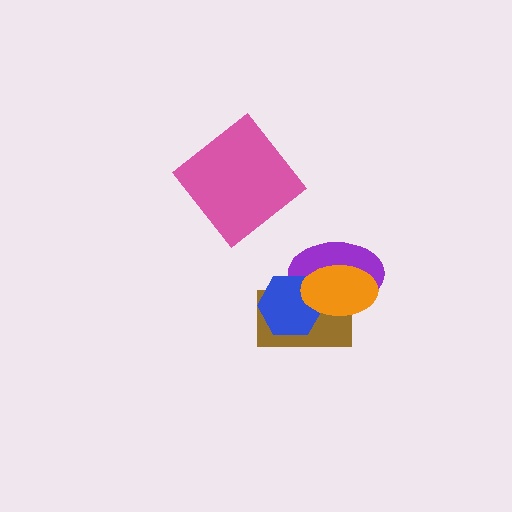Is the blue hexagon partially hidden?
Yes, it is partially covered by another shape.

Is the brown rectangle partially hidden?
Yes, it is partially covered by another shape.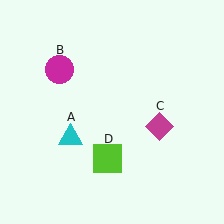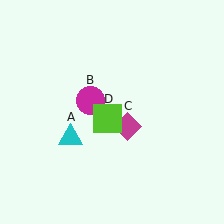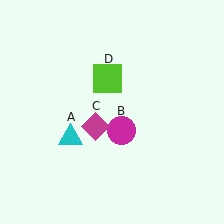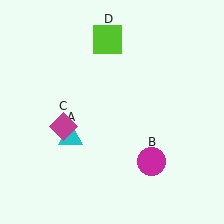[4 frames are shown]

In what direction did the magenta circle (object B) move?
The magenta circle (object B) moved down and to the right.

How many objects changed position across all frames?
3 objects changed position: magenta circle (object B), magenta diamond (object C), lime square (object D).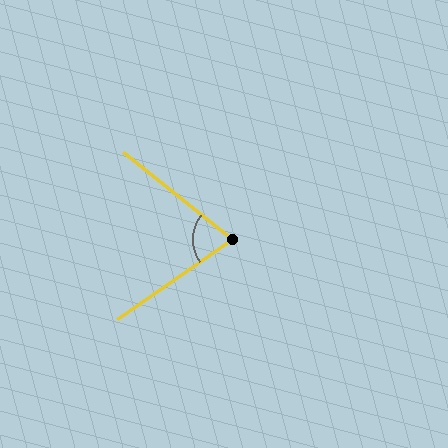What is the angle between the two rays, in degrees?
Approximately 73 degrees.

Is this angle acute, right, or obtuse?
It is acute.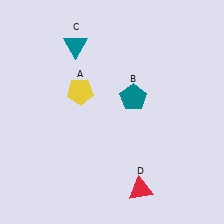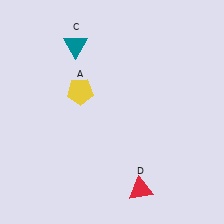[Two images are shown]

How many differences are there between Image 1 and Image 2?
There is 1 difference between the two images.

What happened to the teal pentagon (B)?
The teal pentagon (B) was removed in Image 2. It was in the top-right area of Image 1.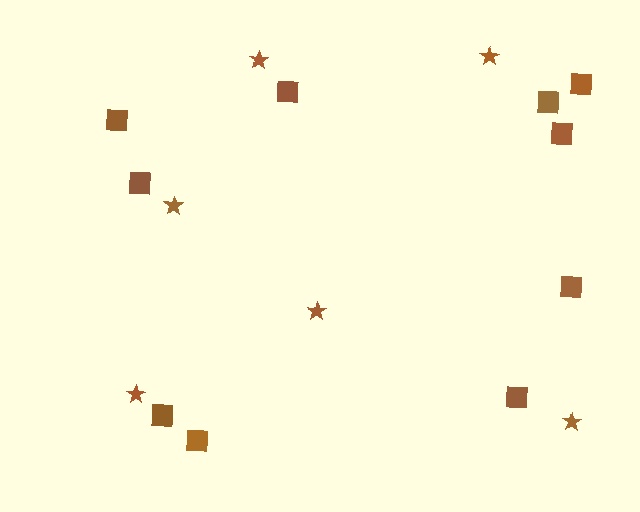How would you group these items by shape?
There are 2 groups: one group of squares (10) and one group of stars (6).